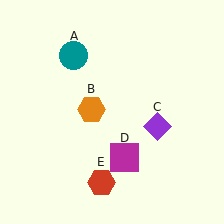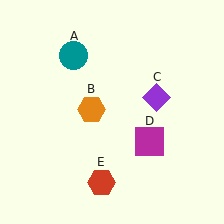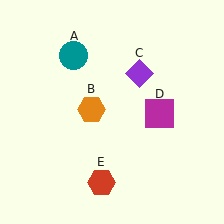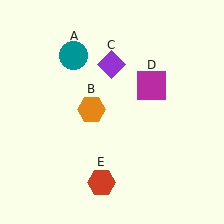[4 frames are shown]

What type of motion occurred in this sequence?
The purple diamond (object C), magenta square (object D) rotated counterclockwise around the center of the scene.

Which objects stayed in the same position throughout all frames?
Teal circle (object A) and orange hexagon (object B) and red hexagon (object E) remained stationary.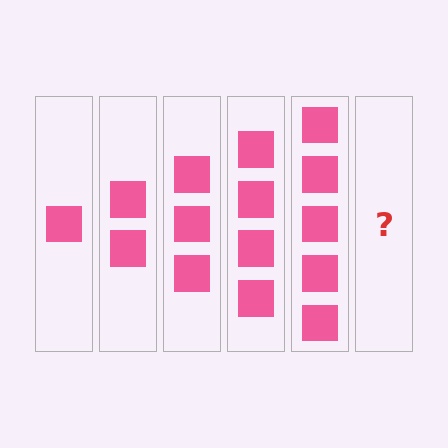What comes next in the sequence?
The next element should be 6 squares.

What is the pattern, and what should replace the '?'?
The pattern is that each step adds one more square. The '?' should be 6 squares.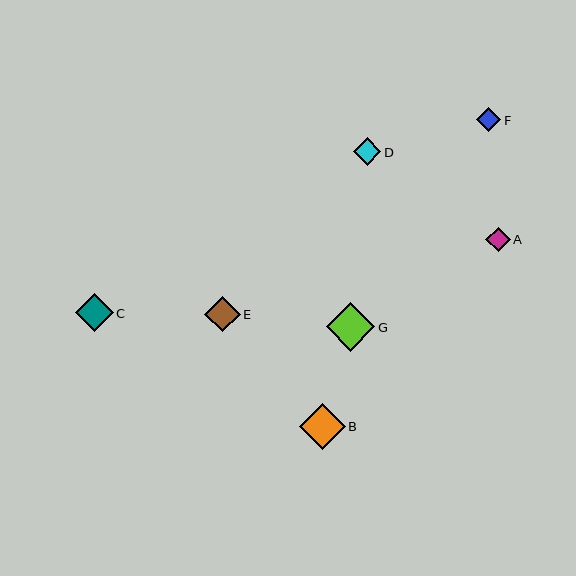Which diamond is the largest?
Diamond G is the largest with a size of approximately 49 pixels.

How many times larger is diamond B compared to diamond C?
Diamond B is approximately 1.2 times the size of diamond C.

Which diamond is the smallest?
Diamond F is the smallest with a size of approximately 24 pixels.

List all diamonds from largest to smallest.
From largest to smallest: G, B, C, E, D, A, F.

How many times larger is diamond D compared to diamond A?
Diamond D is approximately 1.1 times the size of diamond A.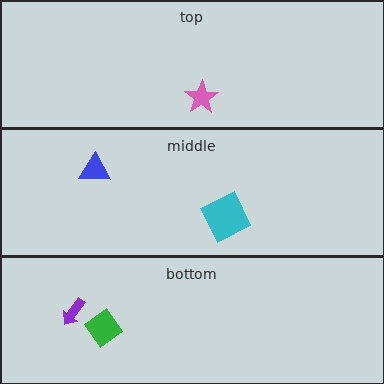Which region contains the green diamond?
The bottom region.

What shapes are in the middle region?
The cyan square, the blue triangle.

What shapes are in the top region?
The pink star.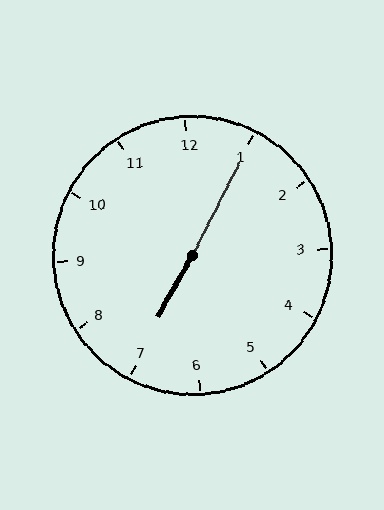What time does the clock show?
7:05.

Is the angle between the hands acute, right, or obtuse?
It is obtuse.